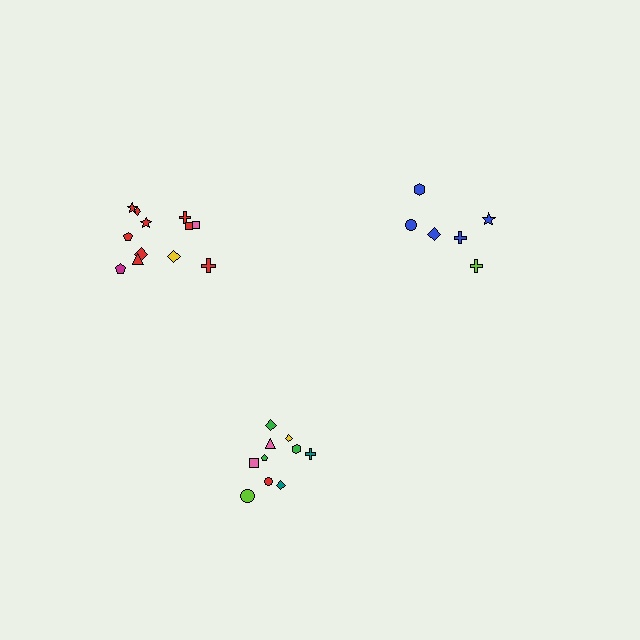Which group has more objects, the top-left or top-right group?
The top-left group.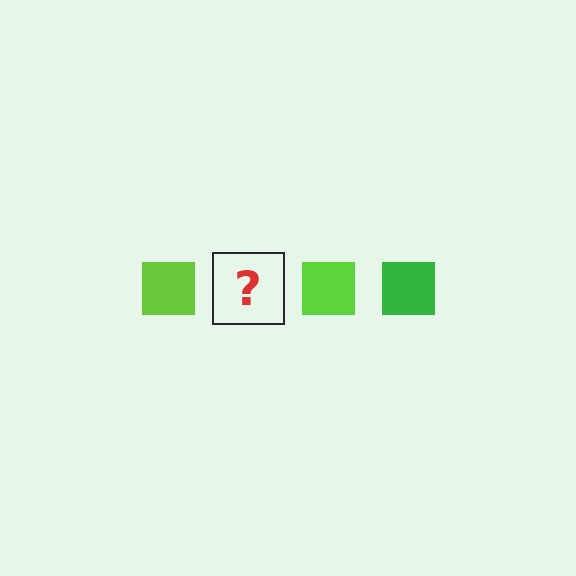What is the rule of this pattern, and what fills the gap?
The rule is that the pattern cycles through lime, green squares. The gap should be filled with a green square.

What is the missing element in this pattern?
The missing element is a green square.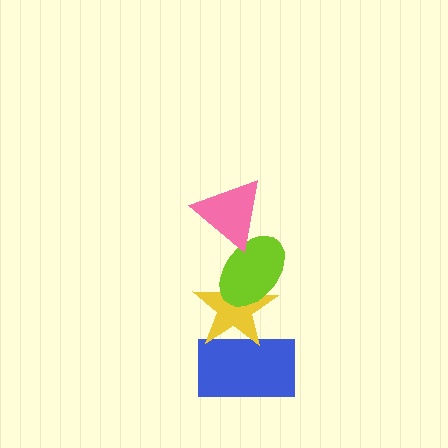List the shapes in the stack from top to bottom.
From top to bottom: the pink triangle, the lime ellipse, the yellow star, the blue rectangle.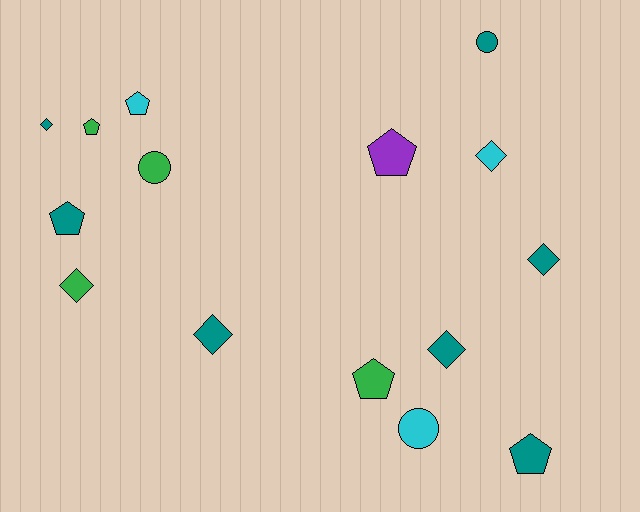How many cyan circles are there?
There is 1 cyan circle.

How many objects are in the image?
There are 15 objects.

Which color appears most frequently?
Teal, with 7 objects.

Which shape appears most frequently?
Diamond, with 6 objects.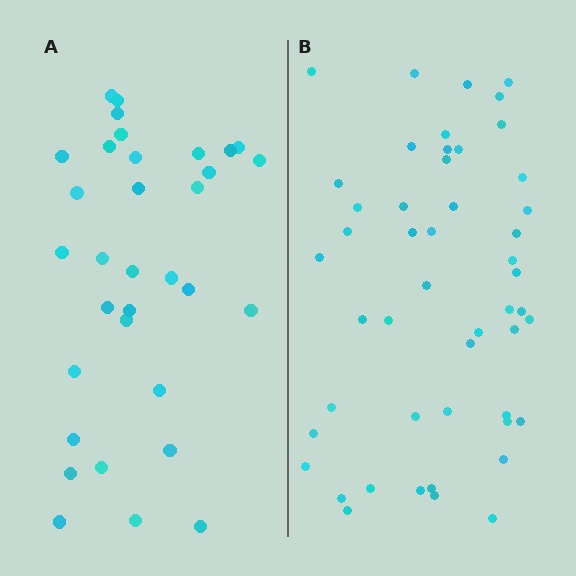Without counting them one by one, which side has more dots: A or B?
Region B (the right region) has more dots.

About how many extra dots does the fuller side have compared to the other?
Region B has approximately 15 more dots than region A.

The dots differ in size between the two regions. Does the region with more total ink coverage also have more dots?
No. Region A has more total ink coverage because its dots are larger, but region B actually contains more individual dots. Total area can be misleading — the number of items is what matters here.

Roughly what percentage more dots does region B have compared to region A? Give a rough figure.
About 50% more.